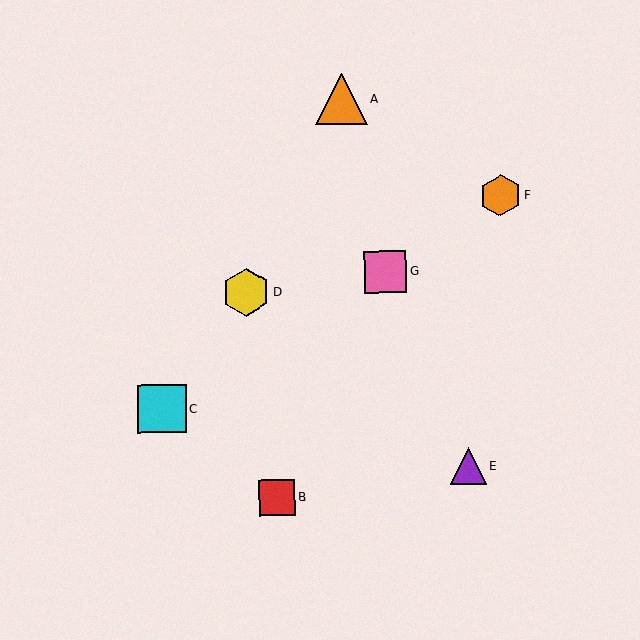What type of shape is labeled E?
Shape E is a purple triangle.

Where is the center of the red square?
The center of the red square is at (277, 498).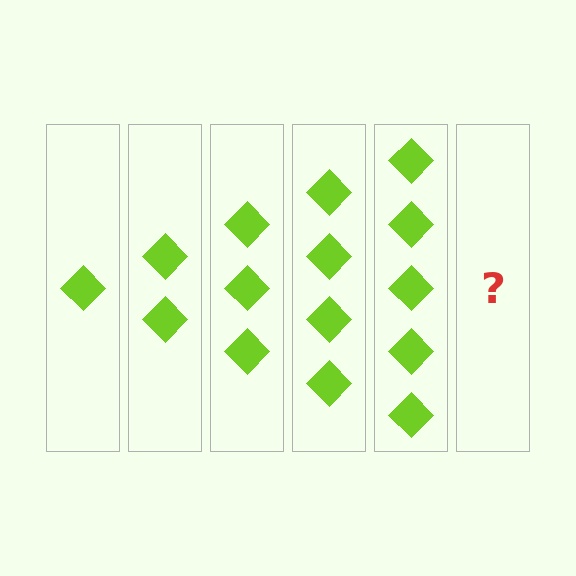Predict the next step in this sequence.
The next step is 6 diamonds.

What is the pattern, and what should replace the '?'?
The pattern is that each step adds one more diamond. The '?' should be 6 diamonds.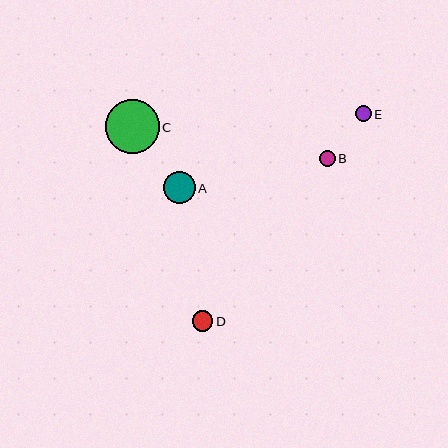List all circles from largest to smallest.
From largest to smallest: C, A, D, E, B.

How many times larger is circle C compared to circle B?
Circle C is approximately 3.4 times the size of circle B.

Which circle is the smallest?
Circle B is the smallest with a size of approximately 16 pixels.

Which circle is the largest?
Circle C is the largest with a size of approximately 54 pixels.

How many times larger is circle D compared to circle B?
Circle D is approximately 1.3 times the size of circle B.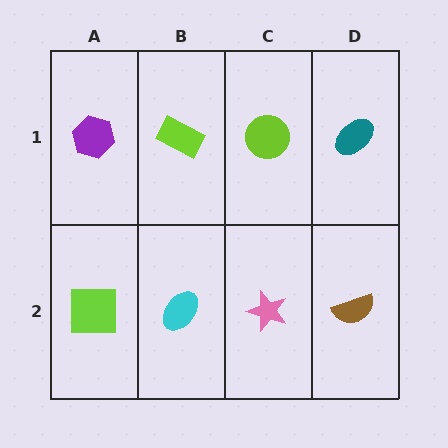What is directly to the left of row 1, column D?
A lime circle.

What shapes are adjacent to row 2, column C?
A lime circle (row 1, column C), a cyan ellipse (row 2, column B), a brown semicircle (row 2, column D).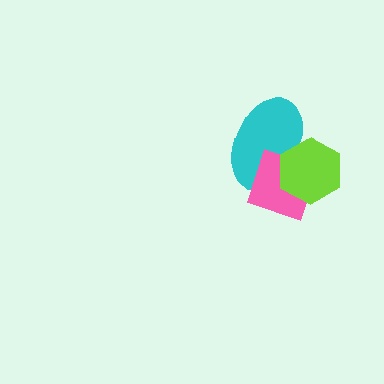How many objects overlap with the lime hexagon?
2 objects overlap with the lime hexagon.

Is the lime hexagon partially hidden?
No, no other shape covers it.